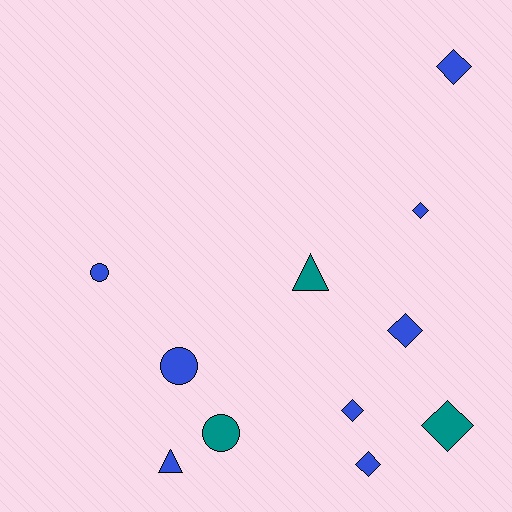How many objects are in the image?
There are 11 objects.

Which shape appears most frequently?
Diamond, with 6 objects.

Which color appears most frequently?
Blue, with 8 objects.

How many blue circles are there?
There are 2 blue circles.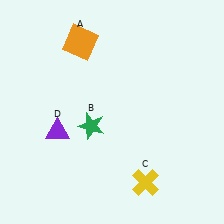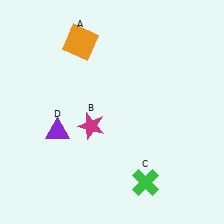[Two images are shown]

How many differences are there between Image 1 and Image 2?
There are 2 differences between the two images.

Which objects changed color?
B changed from green to magenta. C changed from yellow to green.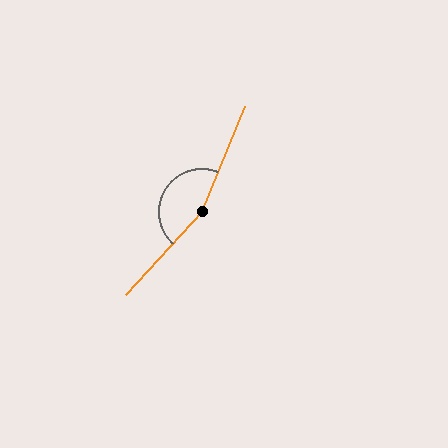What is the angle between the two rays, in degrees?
Approximately 160 degrees.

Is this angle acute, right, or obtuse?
It is obtuse.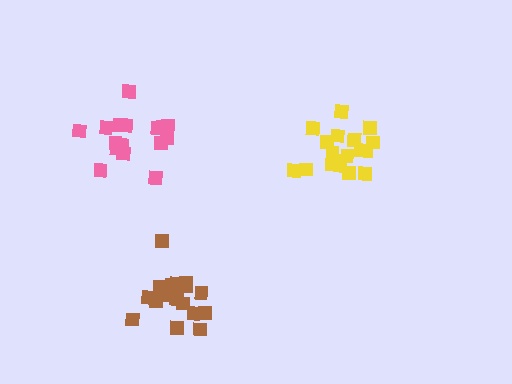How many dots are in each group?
Group 1: 18 dots, Group 2: 19 dots, Group 3: 17 dots (54 total).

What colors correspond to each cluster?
The clusters are colored: brown, yellow, pink.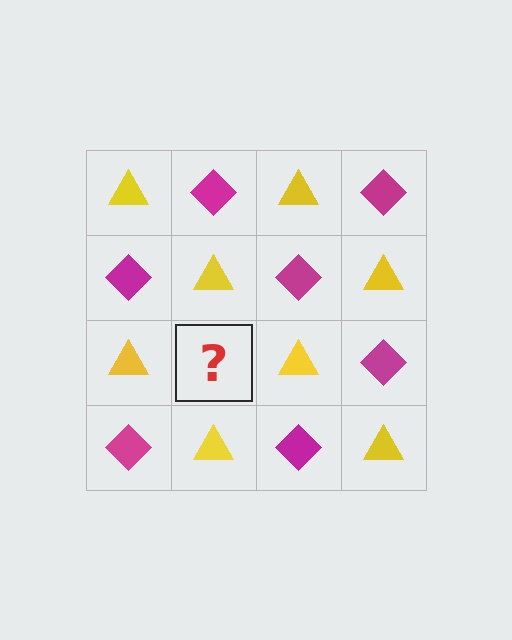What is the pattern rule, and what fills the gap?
The rule is that it alternates yellow triangle and magenta diamond in a checkerboard pattern. The gap should be filled with a magenta diamond.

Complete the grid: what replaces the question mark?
The question mark should be replaced with a magenta diamond.